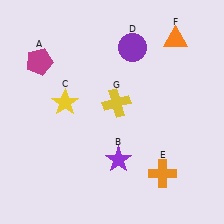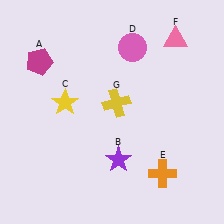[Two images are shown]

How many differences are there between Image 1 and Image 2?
There are 2 differences between the two images.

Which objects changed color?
D changed from purple to pink. F changed from orange to pink.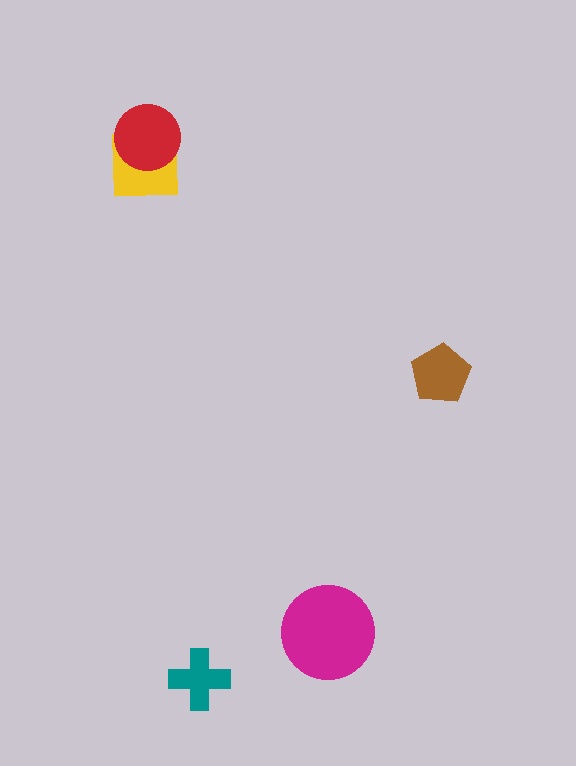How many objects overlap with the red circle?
1 object overlaps with the red circle.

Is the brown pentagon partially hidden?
No, no other shape covers it.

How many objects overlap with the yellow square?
1 object overlaps with the yellow square.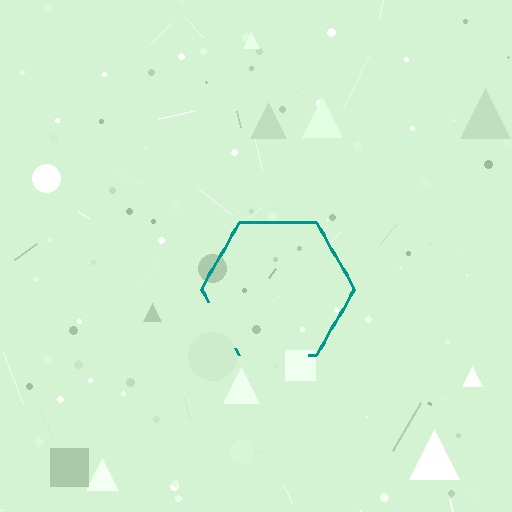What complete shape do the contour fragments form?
The contour fragments form a hexagon.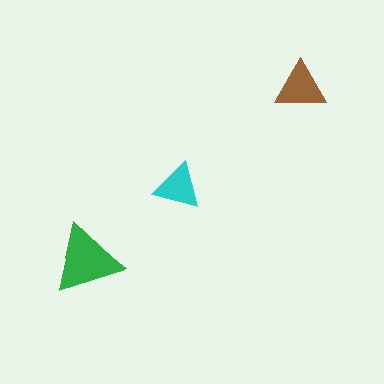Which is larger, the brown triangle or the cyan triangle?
The brown one.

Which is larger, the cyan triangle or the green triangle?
The green one.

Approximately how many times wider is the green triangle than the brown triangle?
About 1.5 times wider.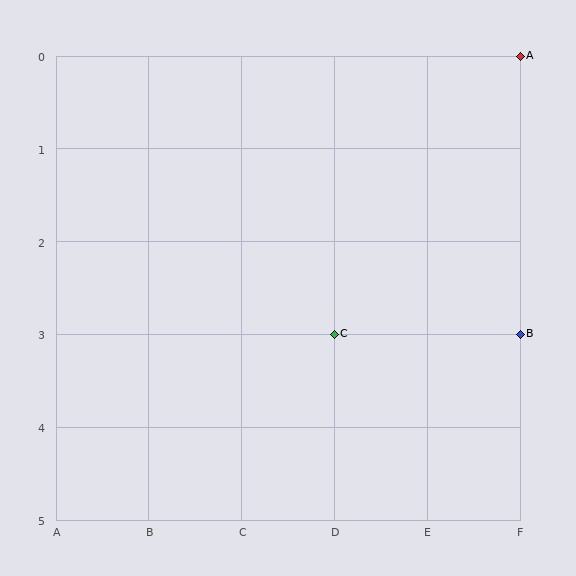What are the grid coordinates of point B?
Point B is at grid coordinates (F, 3).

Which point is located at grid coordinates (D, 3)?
Point C is at (D, 3).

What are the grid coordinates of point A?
Point A is at grid coordinates (F, 0).